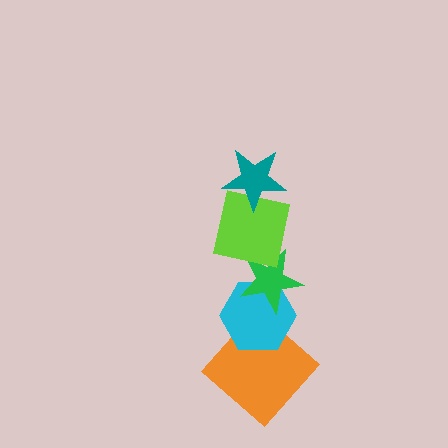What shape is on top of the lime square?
The teal star is on top of the lime square.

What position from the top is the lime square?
The lime square is 2nd from the top.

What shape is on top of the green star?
The lime square is on top of the green star.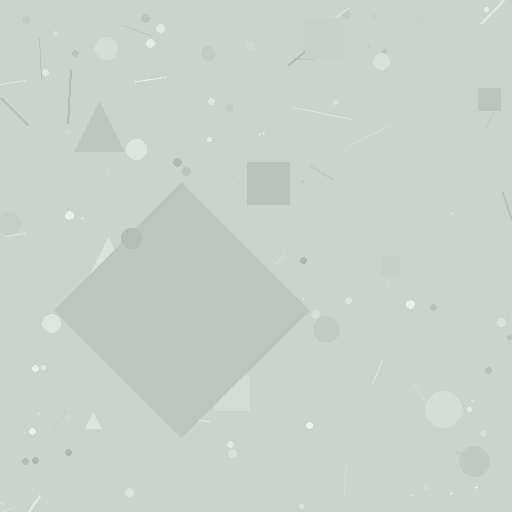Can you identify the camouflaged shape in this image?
The camouflaged shape is a diamond.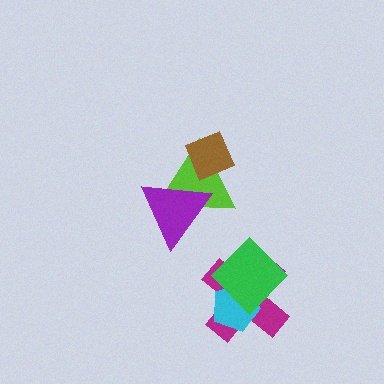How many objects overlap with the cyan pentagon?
2 objects overlap with the cyan pentagon.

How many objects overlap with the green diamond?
2 objects overlap with the green diamond.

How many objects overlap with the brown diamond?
1 object overlaps with the brown diamond.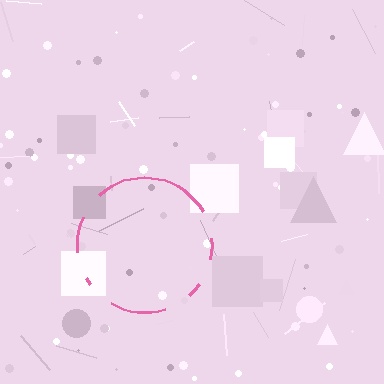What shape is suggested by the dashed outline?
The dashed outline suggests a circle.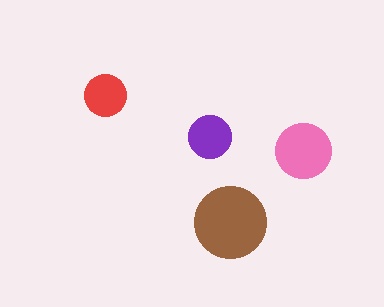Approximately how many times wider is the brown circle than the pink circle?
About 1.5 times wider.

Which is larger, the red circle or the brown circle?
The brown one.